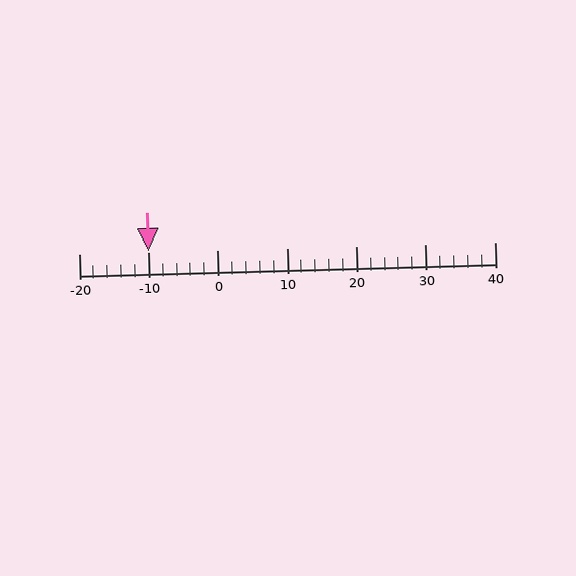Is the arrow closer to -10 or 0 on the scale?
The arrow is closer to -10.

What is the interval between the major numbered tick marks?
The major tick marks are spaced 10 units apart.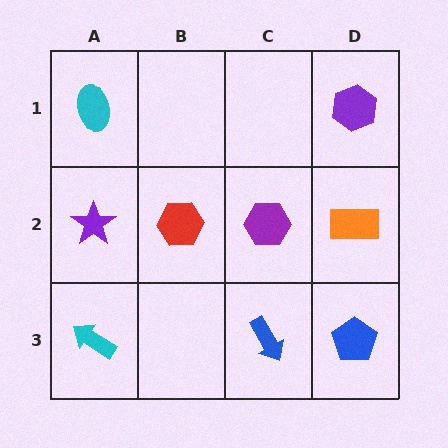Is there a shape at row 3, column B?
No, that cell is empty.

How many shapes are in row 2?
4 shapes.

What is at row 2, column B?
A red hexagon.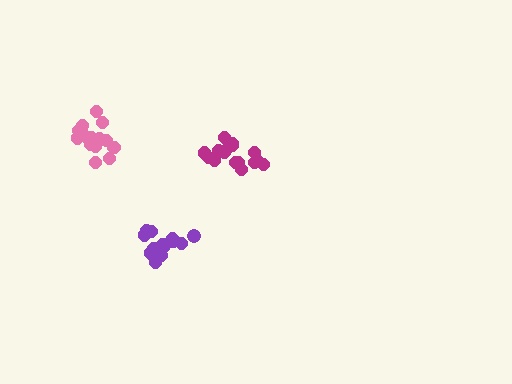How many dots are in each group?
Group 1: 16 dots, Group 2: 15 dots, Group 3: 18 dots (49 total).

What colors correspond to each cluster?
The clusters are colored: magenta, purple, pink.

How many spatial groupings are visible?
There are 3 spatial groupings.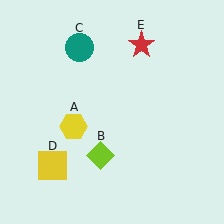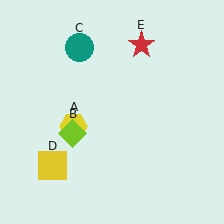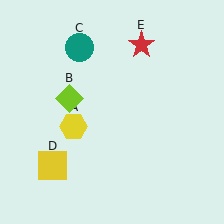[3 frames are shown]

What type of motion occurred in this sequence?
The lime diamond (object B) rotated clockwise around the center of the scene.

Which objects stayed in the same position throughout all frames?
Yellow hexagon (object A) and teal circle (object C) and yellow square (object D) and red star (object E) remained stationary.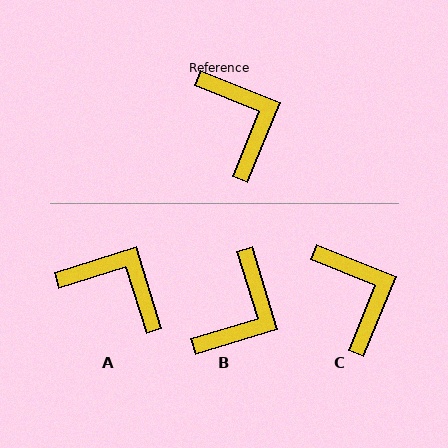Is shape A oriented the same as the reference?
No, it is off by about 40 degrees.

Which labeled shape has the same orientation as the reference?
C.